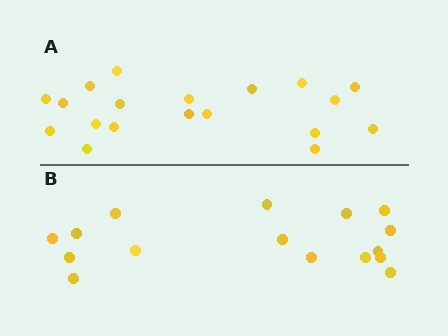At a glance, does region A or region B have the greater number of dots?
Region A (the top region) has more dots.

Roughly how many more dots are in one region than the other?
Region A has just a few more — roughly 2 or 3 more dots than region B.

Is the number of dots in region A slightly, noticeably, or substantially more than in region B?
Region A has only slightly more — the two regions are fairly close. The ratio is roughly 1.2 to 1.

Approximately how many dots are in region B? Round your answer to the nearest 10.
About 20 dots. (The exact count is 16, which rounds to 20.)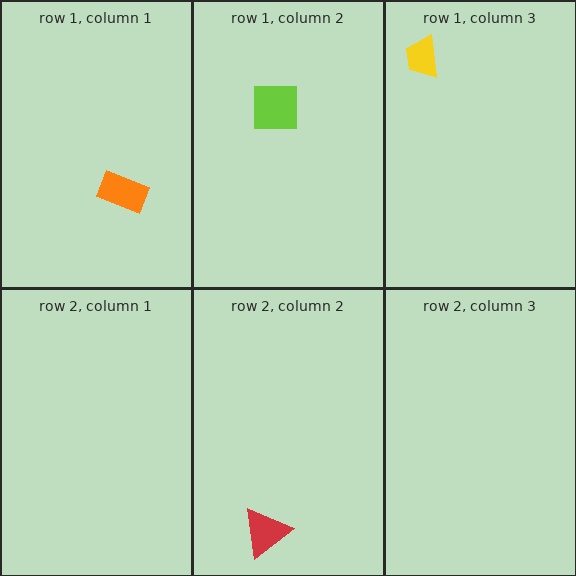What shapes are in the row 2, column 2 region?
The red triangle.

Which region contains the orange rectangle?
The row 1, column 1 region.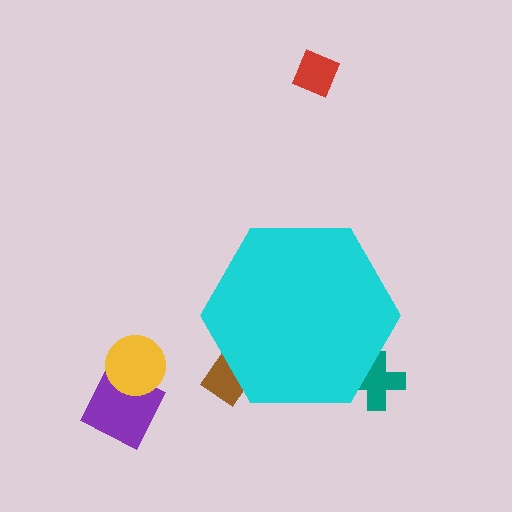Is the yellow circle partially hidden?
No, the yellow circle is fully visible.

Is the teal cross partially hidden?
Yes, the teal cross is partially hidden behind the cyan hexagon.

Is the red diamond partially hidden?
No, the red diamond is fully visible.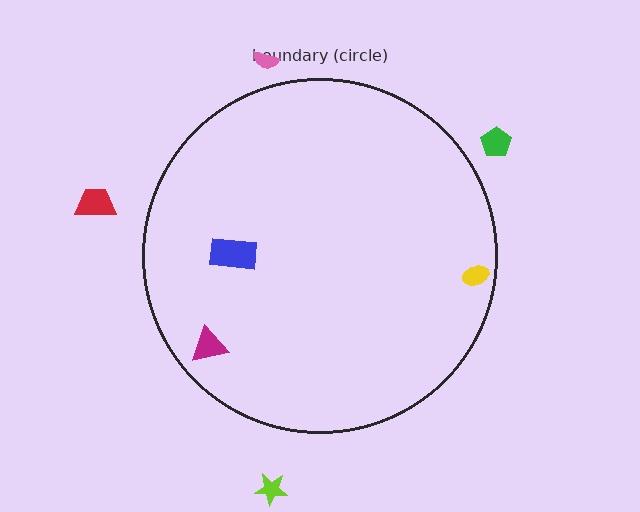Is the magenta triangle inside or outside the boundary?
Inside.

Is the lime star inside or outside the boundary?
Outside.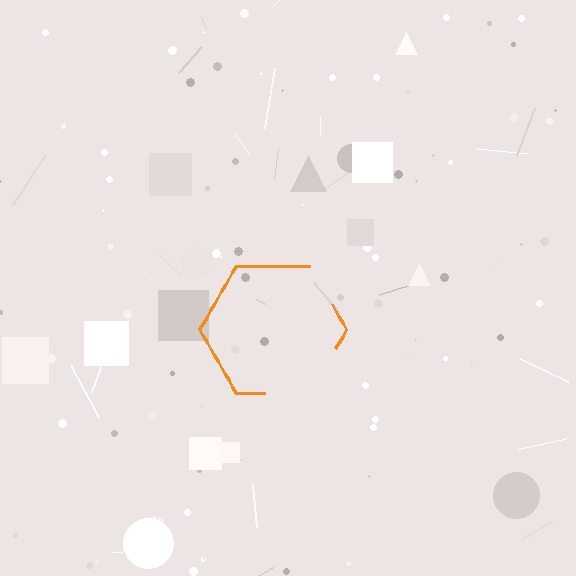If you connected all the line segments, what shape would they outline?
They would outline a hexagon.